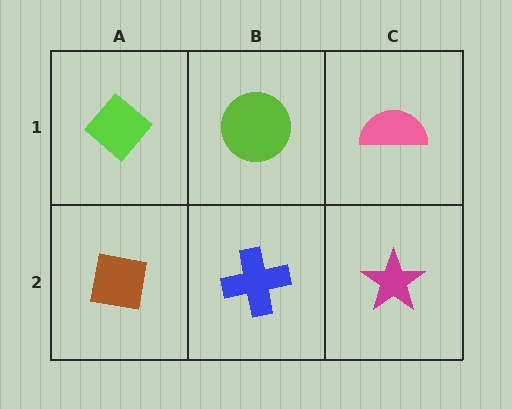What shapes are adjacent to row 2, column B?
A lime circle (row 1, column B), a brown square (row 2, column A), a magenta star (row 2, column C).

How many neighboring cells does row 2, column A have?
2.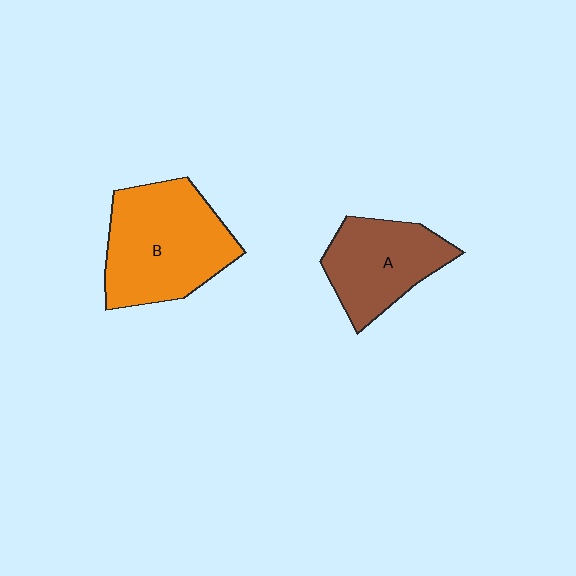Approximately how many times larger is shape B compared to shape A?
Approximately 1.4 times.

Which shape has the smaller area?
Shape A (brown).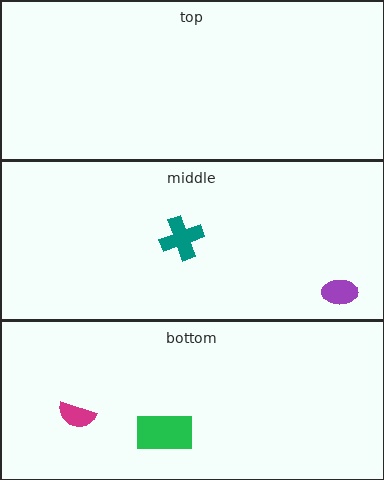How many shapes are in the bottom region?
2.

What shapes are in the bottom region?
The green rectangle, the magenta semicircle.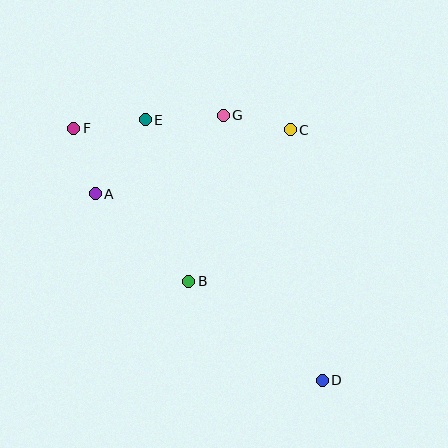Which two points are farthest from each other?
Points D and F are farthest from each other.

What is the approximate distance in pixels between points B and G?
The distance between B and G is approximately 170 pixels.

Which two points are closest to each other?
Points C and G are closest to each other.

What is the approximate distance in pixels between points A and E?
The distance between A and E is approximately 89 pixels.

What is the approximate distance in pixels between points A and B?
The distance between A and B is approximately 128 pixels.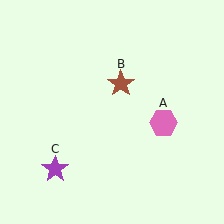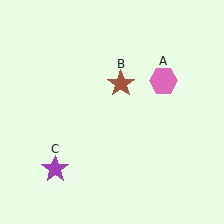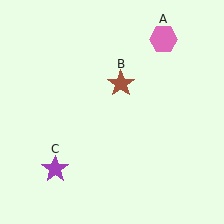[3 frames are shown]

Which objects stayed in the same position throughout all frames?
Brown star (object B) and purple star (object C) remained stationary.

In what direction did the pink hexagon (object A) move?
The pink hexagon (object A) moved up.